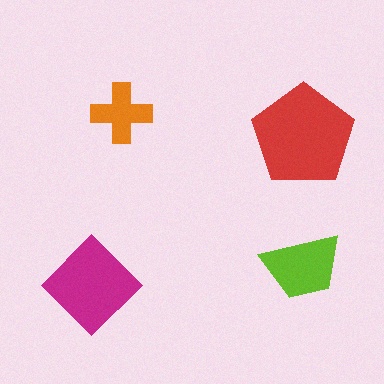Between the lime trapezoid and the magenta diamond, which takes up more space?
The magenta diamond.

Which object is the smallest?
The orange cross.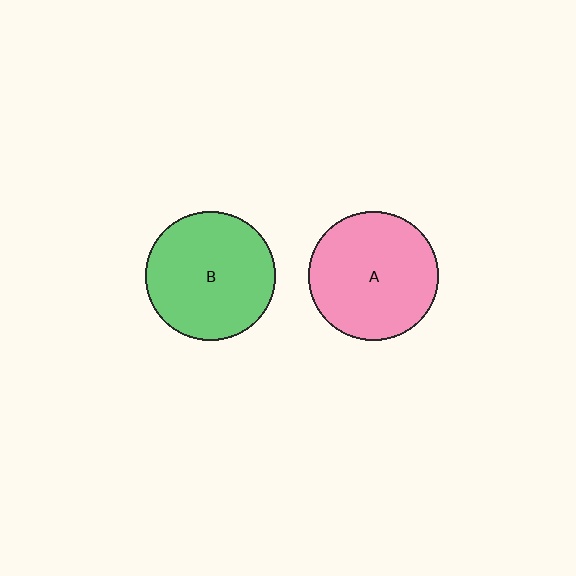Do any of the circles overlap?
No, none of the circles overlap.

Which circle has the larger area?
Circle B (green).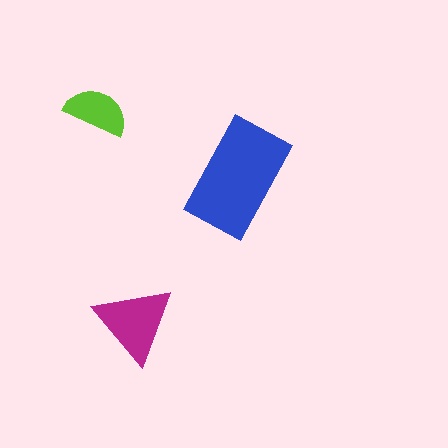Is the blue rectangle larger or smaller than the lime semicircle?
Larger.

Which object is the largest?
The blue rectangle.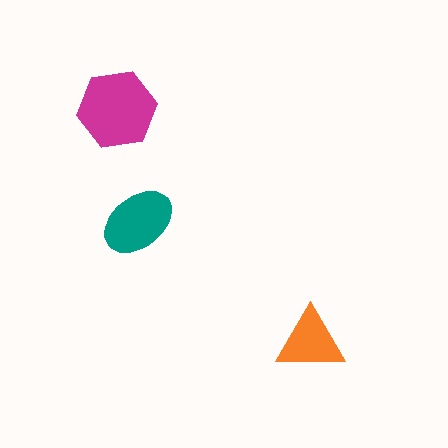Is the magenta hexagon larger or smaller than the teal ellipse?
Larger.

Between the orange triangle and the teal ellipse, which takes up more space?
The teal ellipse.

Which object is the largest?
The magenta hexagon.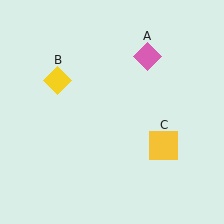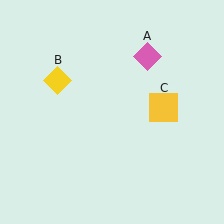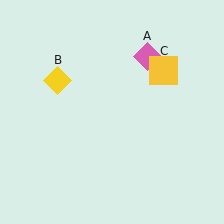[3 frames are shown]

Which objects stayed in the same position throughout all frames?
Pink diamond (object A) and yellow diamond (object B) remained stationary.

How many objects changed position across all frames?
1 object changed position: yellow square (object C).